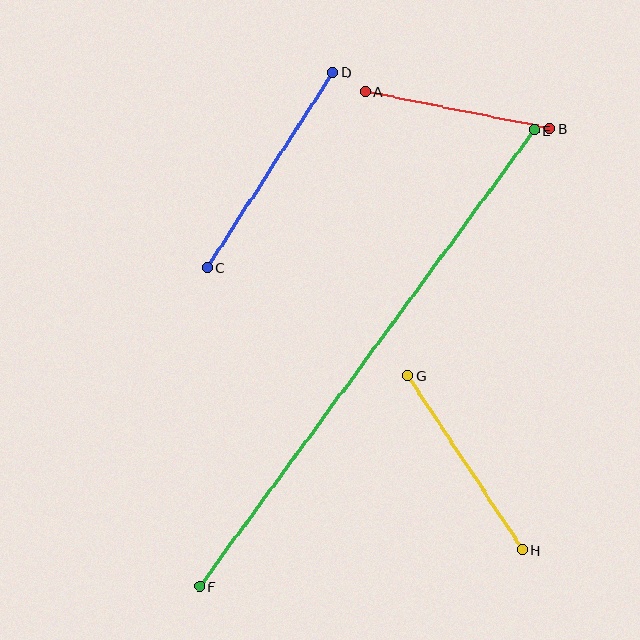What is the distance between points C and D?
The distance is approximately 232 pixels.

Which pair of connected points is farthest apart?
Points E and F are farthest apart.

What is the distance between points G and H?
The distance is approximately 209 pixels.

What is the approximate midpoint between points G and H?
The midpoint is at approximately (465, 463) pixels.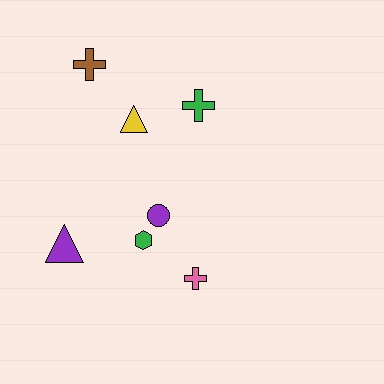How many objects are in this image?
There are 7 objects.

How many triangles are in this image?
There are 2 triangles.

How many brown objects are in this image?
There is 1 brown object.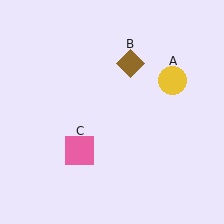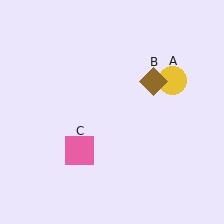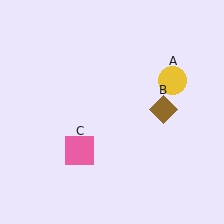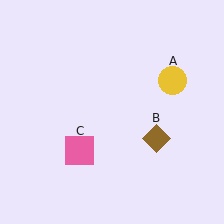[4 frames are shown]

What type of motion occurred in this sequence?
The brown diamond (object B) rotated clockwise around the center of the scene.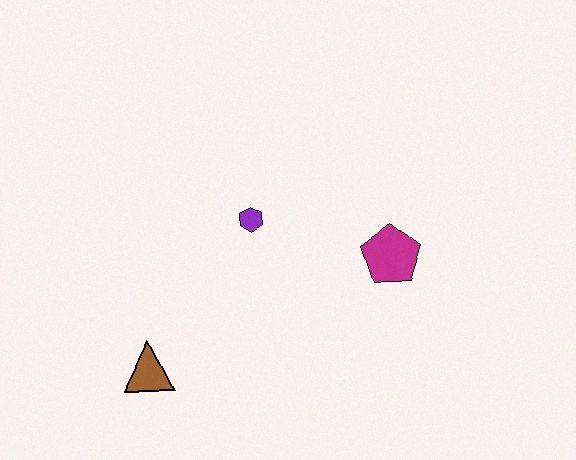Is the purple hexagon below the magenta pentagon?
No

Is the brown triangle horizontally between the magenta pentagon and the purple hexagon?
No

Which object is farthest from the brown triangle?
The magenta pentagon is farthest from the brown triangle.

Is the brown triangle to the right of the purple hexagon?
No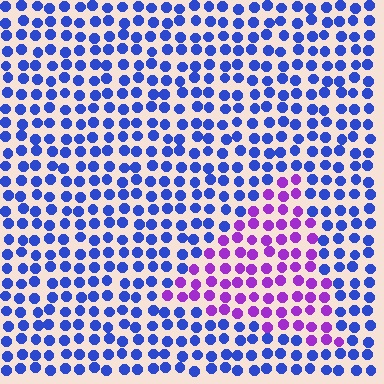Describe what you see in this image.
The image is filled with small blue elements in a uniform arrangement. A triangle-shaped region is visible where the elements are tinted to a slightly different hue, forming a subtle color boundary.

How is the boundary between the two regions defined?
The boundary is defined purely by a slight shift in hue (about 54 degrees). Spacing, size, and orientation are identical on both sides.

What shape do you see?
I see a triangle.